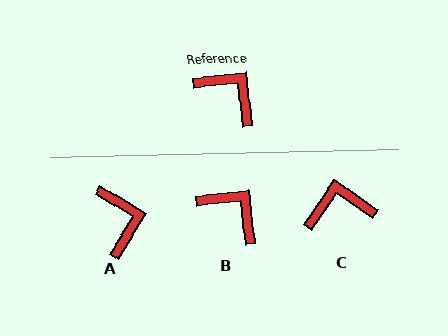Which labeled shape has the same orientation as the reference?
B.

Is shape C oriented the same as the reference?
No, it is off by about 49 degrees.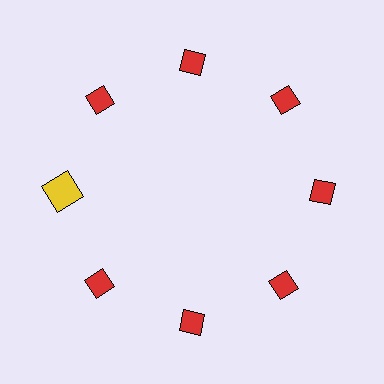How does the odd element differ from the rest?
It differs in both color (yellow instead of red) and shape (square instead of diamond).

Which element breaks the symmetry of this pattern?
The yellow square at roughly the 9 o'clock position breaks the symmetry. All other shapes are red diamonds.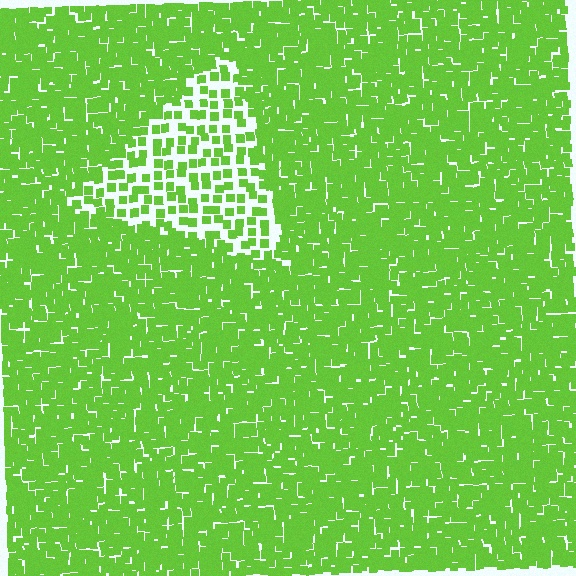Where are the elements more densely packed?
The elements are more densely packed outside the triangle boundary.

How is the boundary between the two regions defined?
The boundary is defined by a change in element density (approximately 2.4x ratio). All elements are the same color, size, and shape.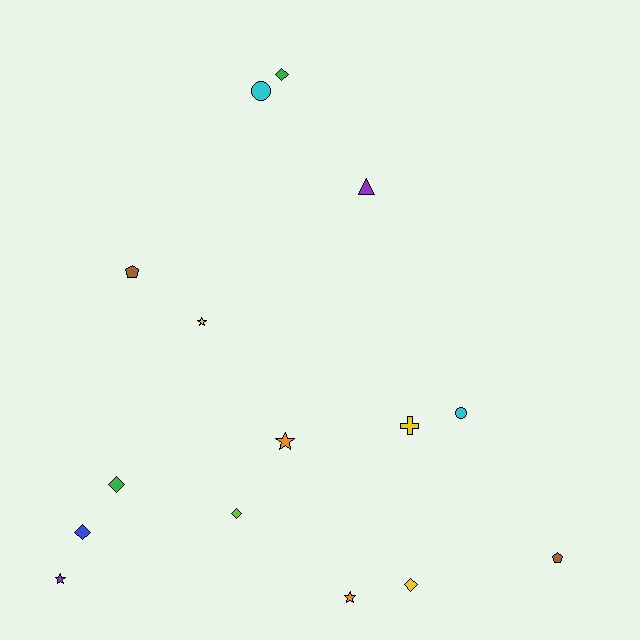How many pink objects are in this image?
There are no pink objects.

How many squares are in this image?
There are no squares.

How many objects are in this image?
There are 15 objects.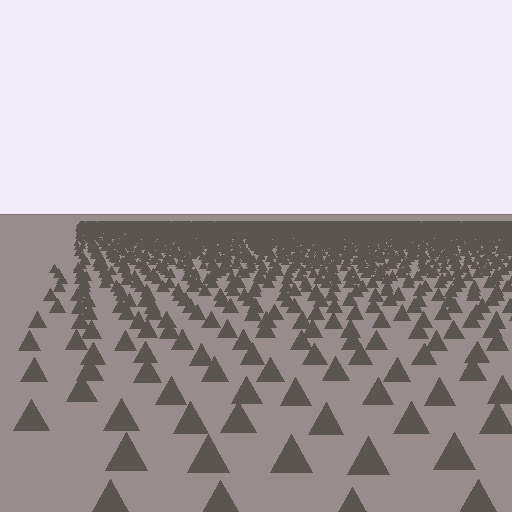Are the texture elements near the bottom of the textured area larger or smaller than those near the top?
Larger. Near the bottom, elements are closer to the viewer and appear at a bigger on-screen size.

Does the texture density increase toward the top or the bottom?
Density increases toward the top.